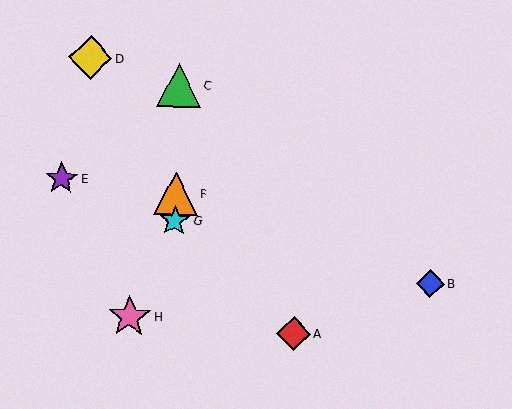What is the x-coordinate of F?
Object F is at x≈175.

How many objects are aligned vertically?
3 objects (C, F, G) are aligned vertically.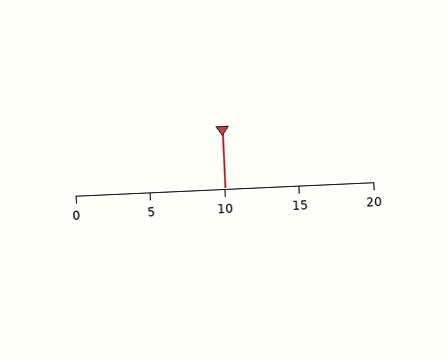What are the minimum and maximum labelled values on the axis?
The axis runs from 0 to 20.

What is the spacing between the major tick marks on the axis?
The major ticks are spaced 5 apart.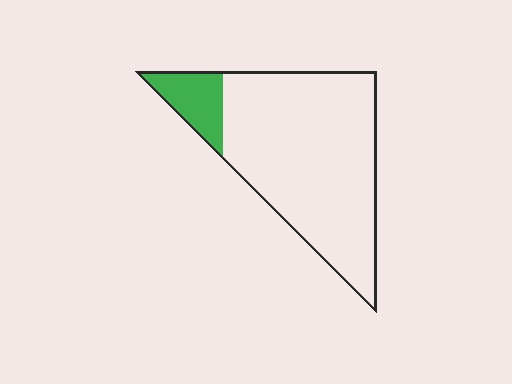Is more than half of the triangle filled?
No.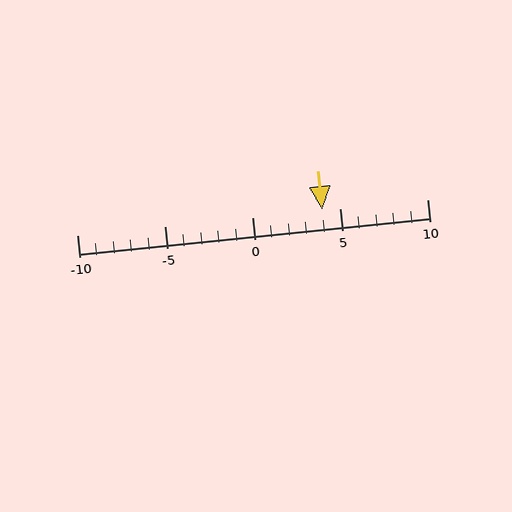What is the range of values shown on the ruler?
The ruler shows values from -10 to 10.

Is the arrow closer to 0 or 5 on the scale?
The arrow is closer to 5.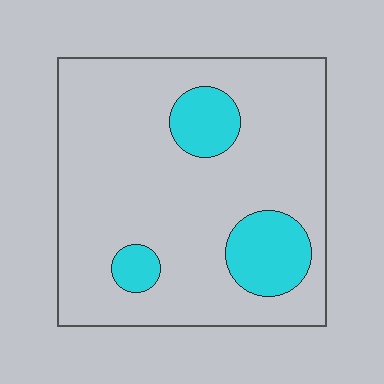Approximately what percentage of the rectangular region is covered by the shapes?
Approximately 15%.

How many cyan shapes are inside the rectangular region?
3.